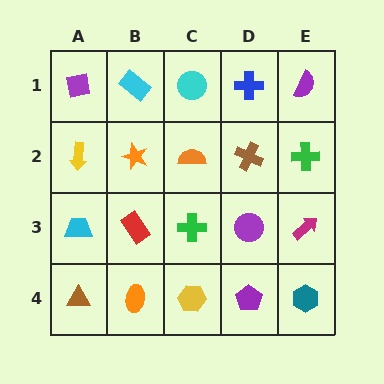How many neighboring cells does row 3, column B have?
4.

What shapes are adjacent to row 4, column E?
A magenta arrow (row 3, column E), a purple pentagon (row 4, column D).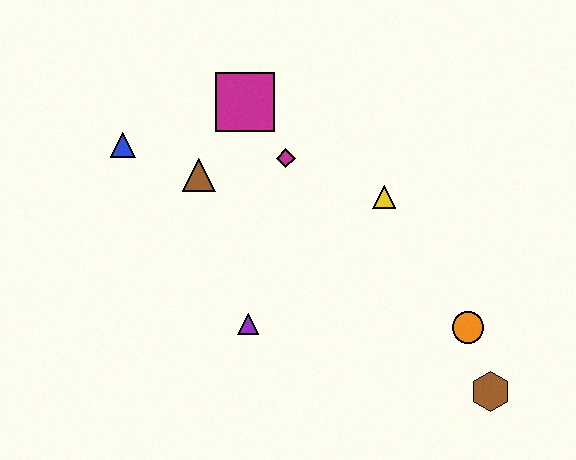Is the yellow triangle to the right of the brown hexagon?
No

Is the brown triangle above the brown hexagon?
Yes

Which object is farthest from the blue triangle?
The brown hexagon is farthest from the blue triangle.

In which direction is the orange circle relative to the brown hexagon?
The orange circle is above the brown hexagon.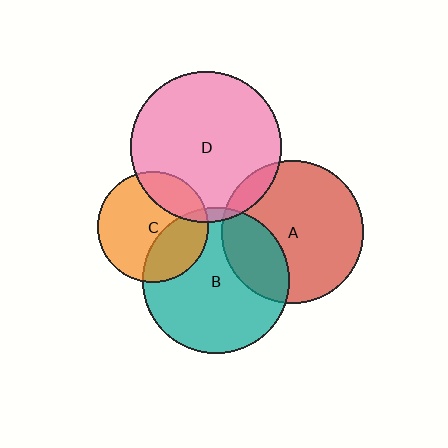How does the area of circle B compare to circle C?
Approximately 1.7 times.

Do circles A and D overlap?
Yes.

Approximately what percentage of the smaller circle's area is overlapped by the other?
Approximately 10%.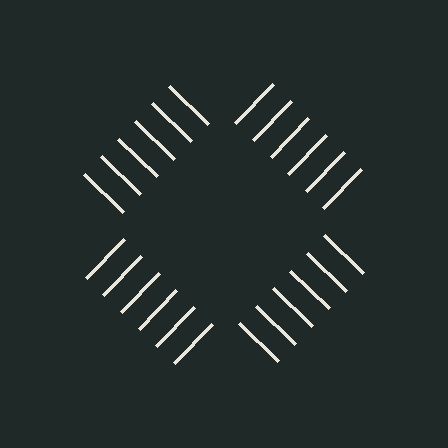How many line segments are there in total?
24 — 6 along each of the 4 edges.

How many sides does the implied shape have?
4 sides — the line-ends trace a square.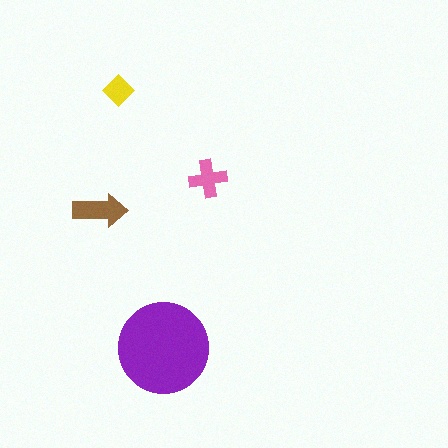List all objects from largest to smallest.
The purple circle, the brown arrow, the pink cross, the yellow diamond.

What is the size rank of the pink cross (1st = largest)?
3rd.